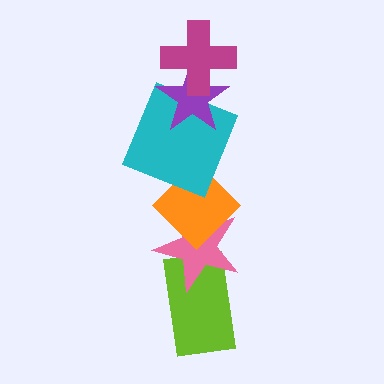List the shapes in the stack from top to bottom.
From top to bottom: the magenta cross, the purple star, the cyan square, the orange diamond, the pink star, the lime rectangle.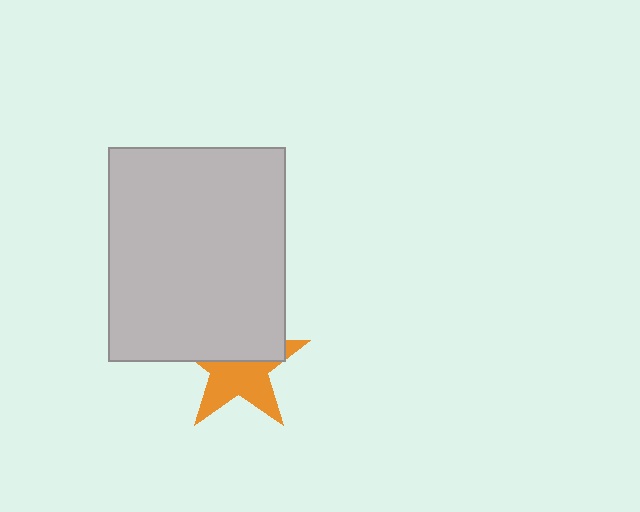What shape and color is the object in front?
The object in front is a light gray rectangle.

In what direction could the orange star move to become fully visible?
The orange star could move down. That would shift it out from behind the light gray rectangle entirely.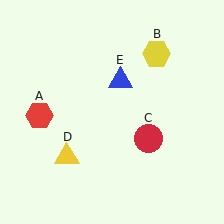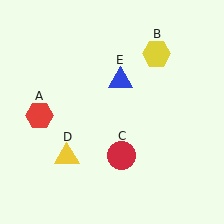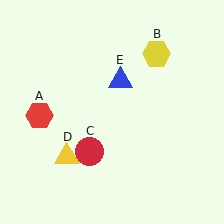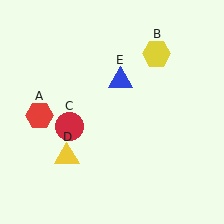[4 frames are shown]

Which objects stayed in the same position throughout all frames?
Red hexagon (object A) and yellow hexagon (object B) and yellow triangle (object D) and blue triangle (object E) remained stationary.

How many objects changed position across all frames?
1 object changed position: red circle (object C).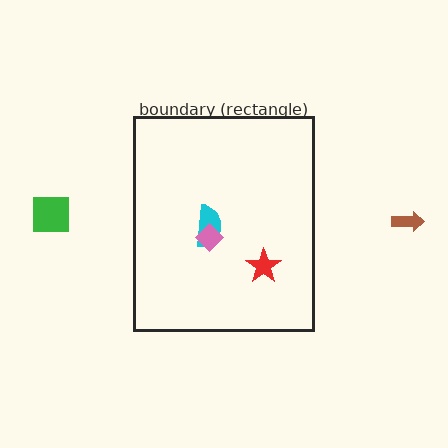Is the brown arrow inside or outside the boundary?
Outside.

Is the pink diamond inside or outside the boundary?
Inside.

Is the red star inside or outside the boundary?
Inside.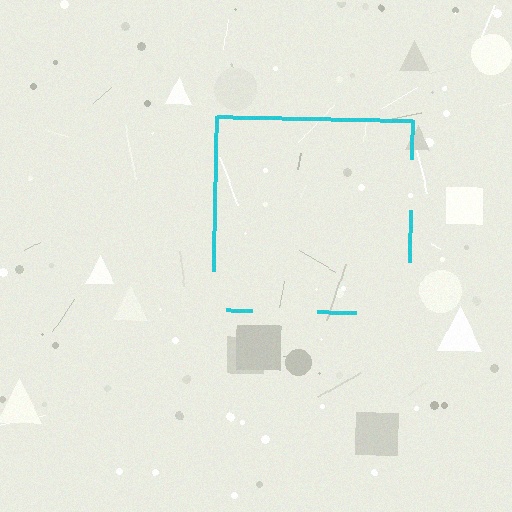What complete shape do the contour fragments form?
The contour fragments form a square.